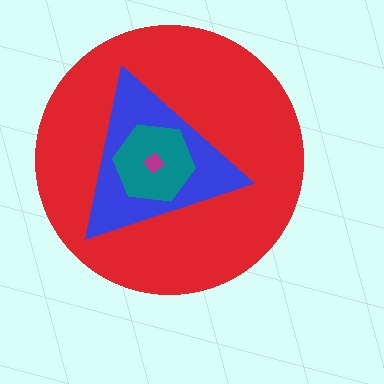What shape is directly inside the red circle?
The blue triangle.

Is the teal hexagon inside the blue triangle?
Yes.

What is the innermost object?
The magenta diamond.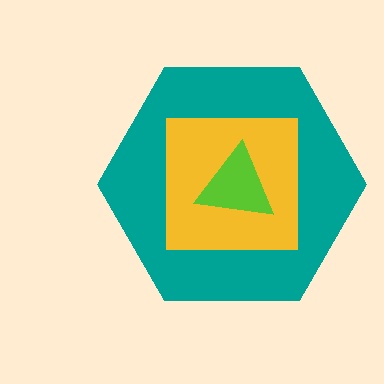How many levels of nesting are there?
3.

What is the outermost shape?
The teal hexagon.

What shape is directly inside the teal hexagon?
The yellow square.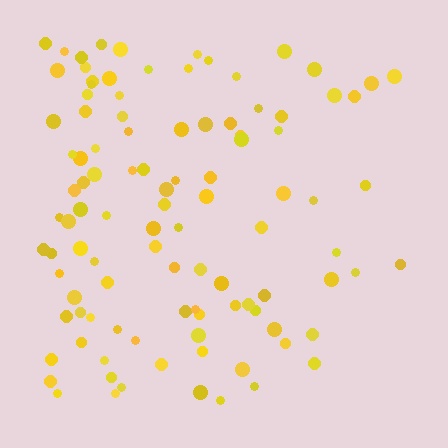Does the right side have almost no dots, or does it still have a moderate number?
Still a moderate number, just noticeably fewer than the left.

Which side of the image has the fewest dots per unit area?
The right.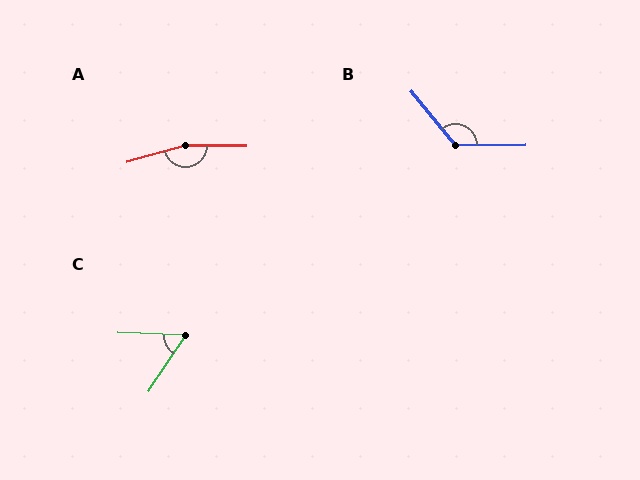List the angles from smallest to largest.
C (58°), B (129°), A (164°).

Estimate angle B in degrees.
Approximately 129 degrees.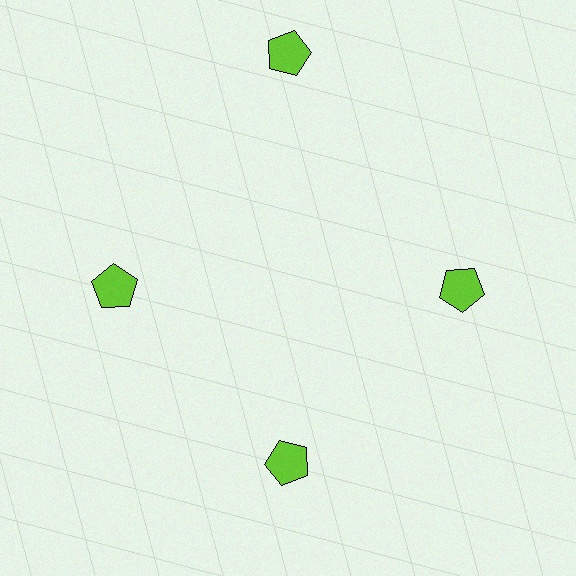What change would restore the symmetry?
The symmetry would be restored by moving it inward, back onto the ring so that all 4 pentagons sit at equal angles and equal distance from the center.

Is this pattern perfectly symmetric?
No. The 4 lime pentagons are arranged in a ring, but one element near the 12 o'clock position is pushed outward from the center, breaking the 4-fold rotational symmetry.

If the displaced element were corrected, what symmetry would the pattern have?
It would have 4-fold rotational symmetry — the pattern would map onto itself every 90 degrees.